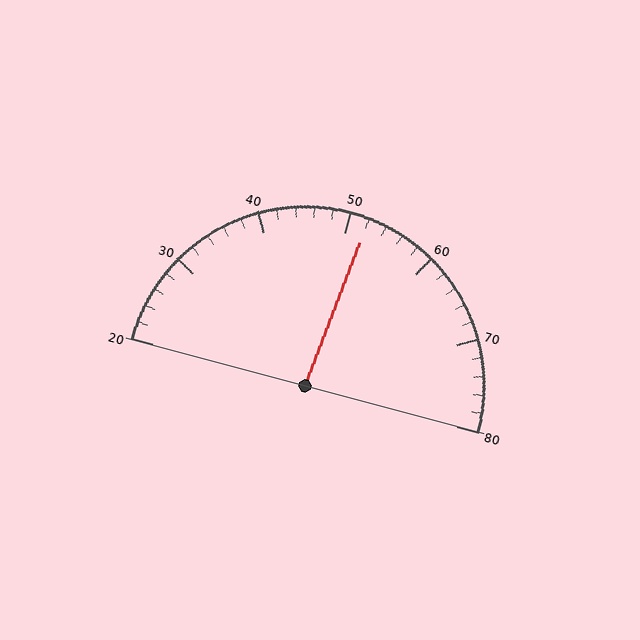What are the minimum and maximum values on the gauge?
The gauge ranges from 20 to 80.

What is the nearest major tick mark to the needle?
The nearest major tick mark is 50.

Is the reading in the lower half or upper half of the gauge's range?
The reading is in the upper half of the range (20 to 80).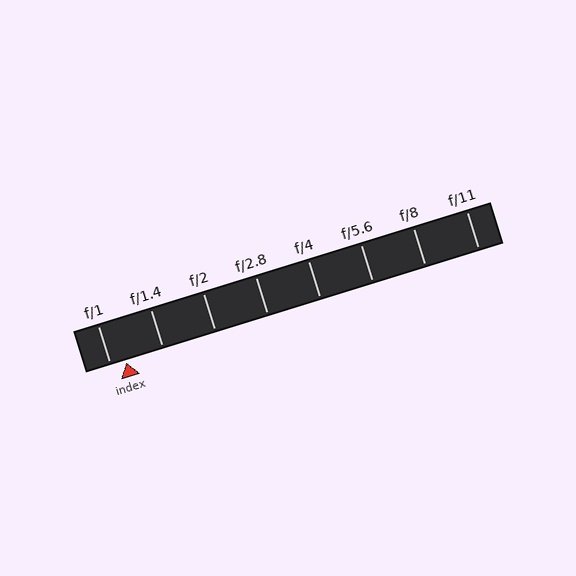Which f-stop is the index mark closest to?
The index mark is closest to f/1.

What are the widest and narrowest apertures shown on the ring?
The widest aperture shown is f/1 and the narrowest is f/11.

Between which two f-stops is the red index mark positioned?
The index mark is between f/1 and f/1.4.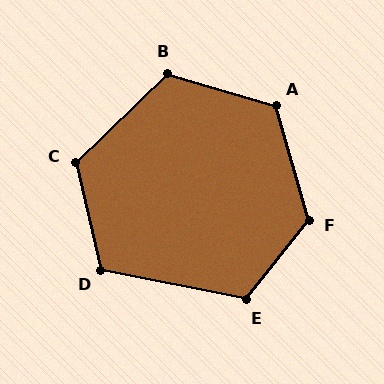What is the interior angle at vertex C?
Approximately 121 degrees (obtuse).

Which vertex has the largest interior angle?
F, at approximately 126 degrees.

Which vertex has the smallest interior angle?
D, at approximately 114 degrees.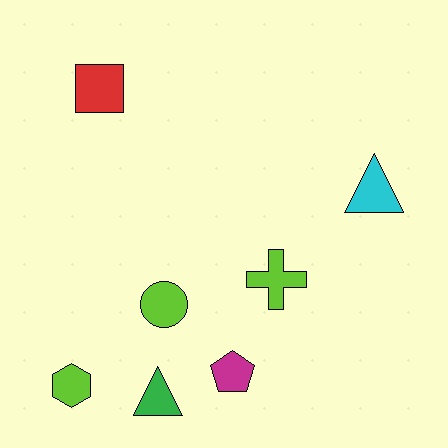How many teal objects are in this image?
There are no teal objects.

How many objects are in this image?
There are 7 objects.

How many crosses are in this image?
There is 1 cross.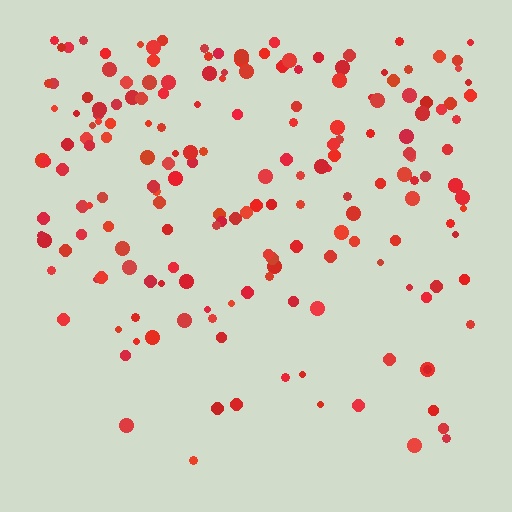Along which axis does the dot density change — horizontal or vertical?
Vertical.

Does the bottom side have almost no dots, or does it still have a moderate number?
Still a moderate number, just noticeably fewer than the top.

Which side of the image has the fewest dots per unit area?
The bottom.